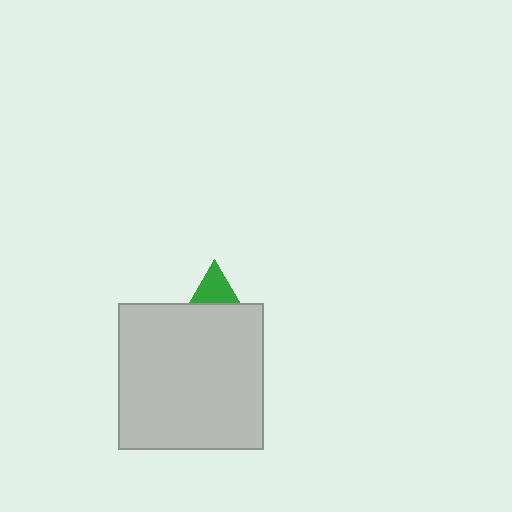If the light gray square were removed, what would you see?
You would see the complete green triangle.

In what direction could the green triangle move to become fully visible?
The green triangle could move up. That would shift it out from behind the light gray square entirely.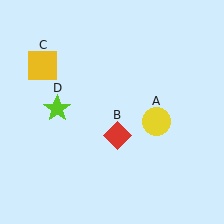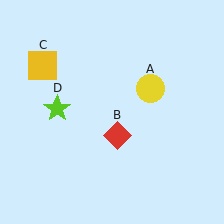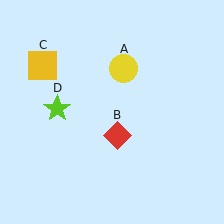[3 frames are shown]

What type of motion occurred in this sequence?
The yellow circle (object A) rotated counterclockwise around the center of the scene.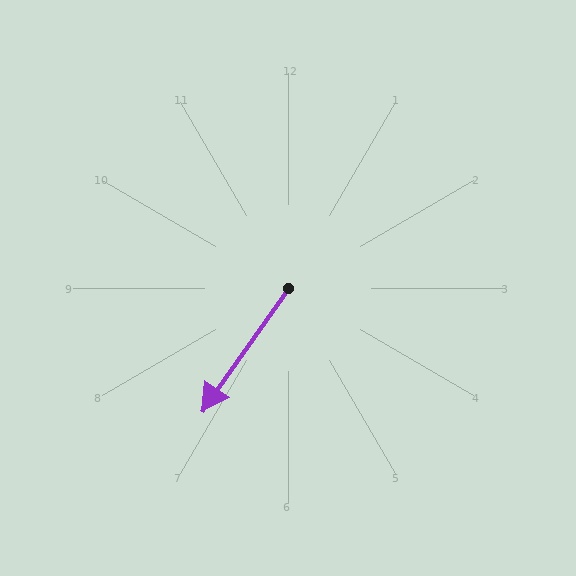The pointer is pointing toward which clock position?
Roughly 7 o'clock.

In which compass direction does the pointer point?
Southwest.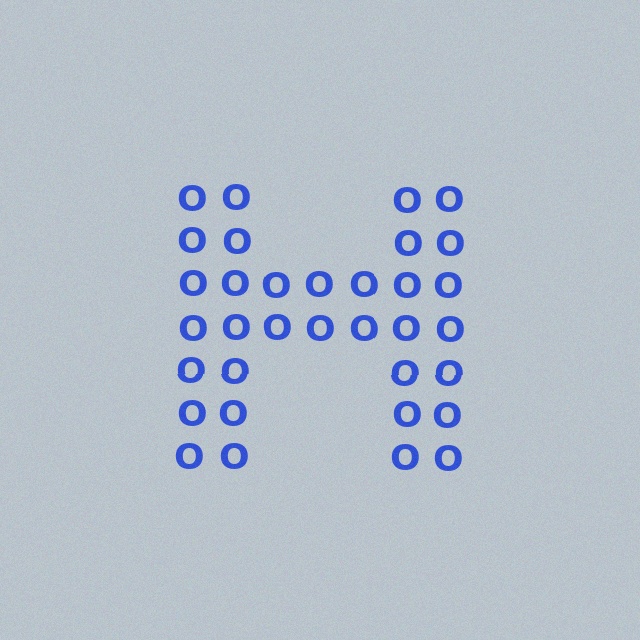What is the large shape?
The large shape is the letter H.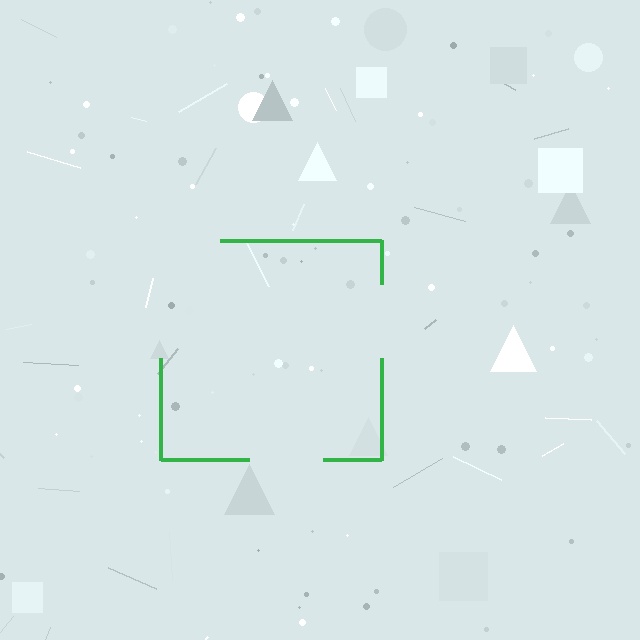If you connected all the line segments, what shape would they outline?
They would outline a square.